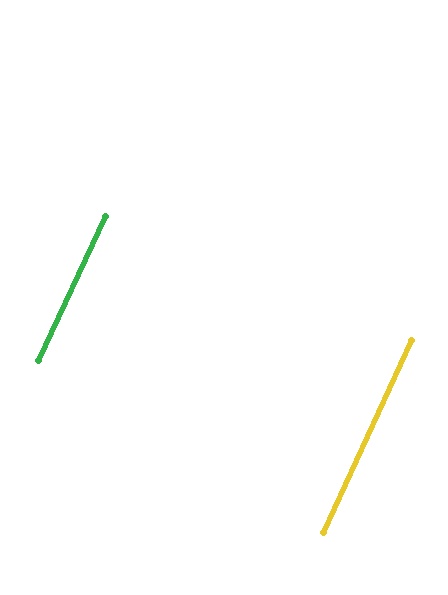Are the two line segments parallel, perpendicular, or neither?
Parallel — their directions differ by only 0.5°.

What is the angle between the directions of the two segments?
Approximately 0 degrees.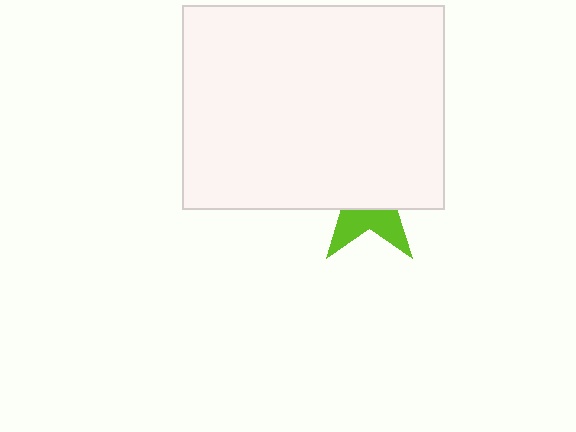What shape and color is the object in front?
The object in front is a white rectangle.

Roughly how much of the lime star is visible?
A small part of it is visible (roughly 35%).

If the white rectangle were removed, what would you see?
You would see the complete lime star.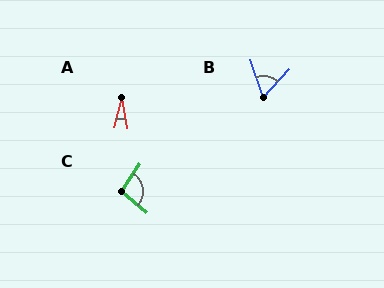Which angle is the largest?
C, at approximately 96 degrees.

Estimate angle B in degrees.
Approximately 62 degrees.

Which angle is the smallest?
A, at approximately 24 degrees.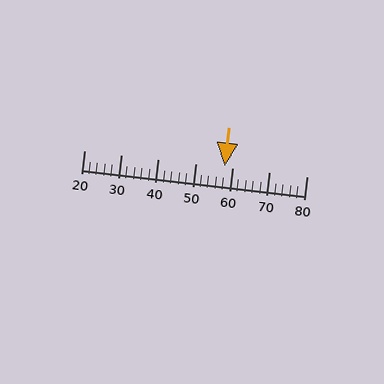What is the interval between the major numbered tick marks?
The major tick marks are spaced 10 units apart.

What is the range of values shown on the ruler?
The ruler shows values from 20 to 80.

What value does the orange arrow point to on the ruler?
The orange arrow points to approximately 58.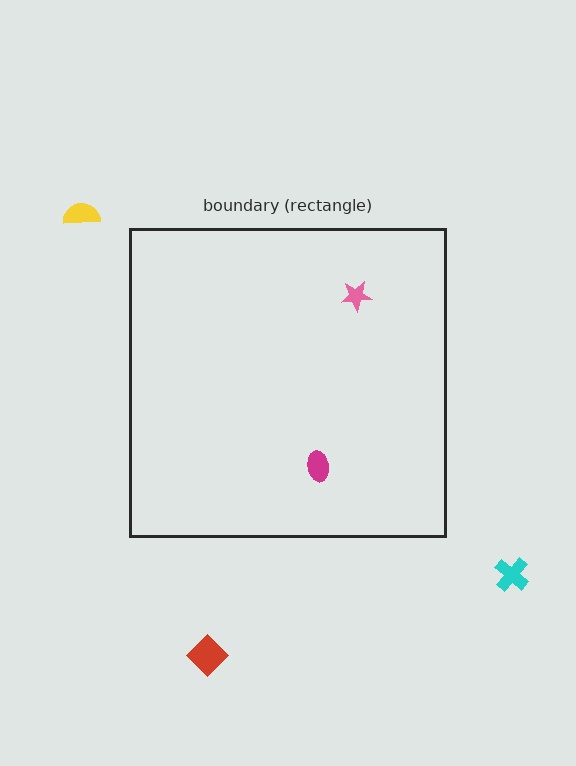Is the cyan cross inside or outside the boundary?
Outside.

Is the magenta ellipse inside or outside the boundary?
Inside.